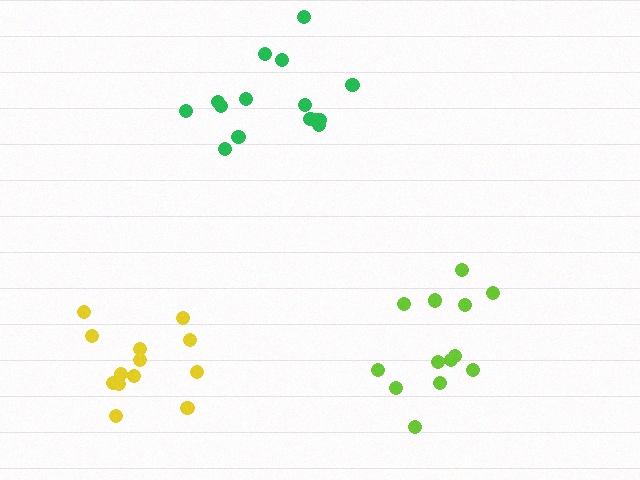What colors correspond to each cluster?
The clusters are colored: lime, green, yellow.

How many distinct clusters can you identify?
There are 3 distinct clusters.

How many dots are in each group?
Group 1: 13 dots, Group 2: 15 dots, Group 3: 13 dots (41 total).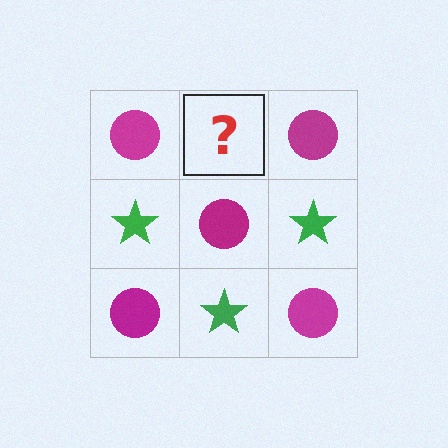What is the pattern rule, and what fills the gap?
The rule is that it alternates magenta circle and green star in a checkerboard pattern. The gap should be filled with a green star.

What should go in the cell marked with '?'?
The missing cell should contain a green star.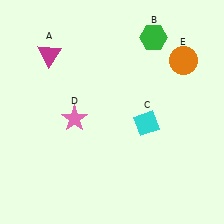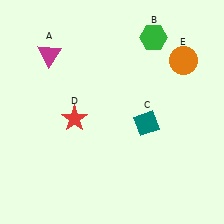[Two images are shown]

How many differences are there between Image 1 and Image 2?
There are 2 differences between the two images.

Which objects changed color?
C changed from cyan to teal. D changed from pink to red.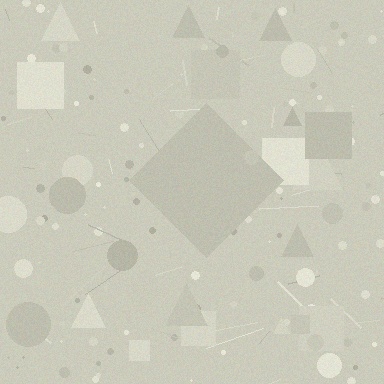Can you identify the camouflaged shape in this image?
The camouflaged shape is a diamond.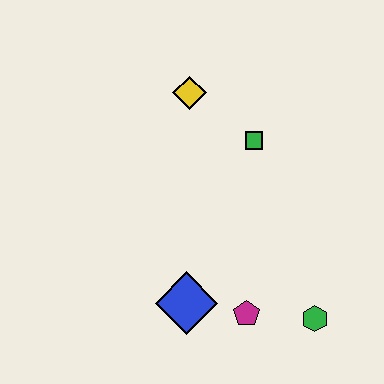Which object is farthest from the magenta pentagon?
The yellow diamond is farthest from the magenta pentagon.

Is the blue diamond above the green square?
No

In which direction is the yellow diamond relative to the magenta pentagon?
The yellow diamond is above the magenta pentagon.